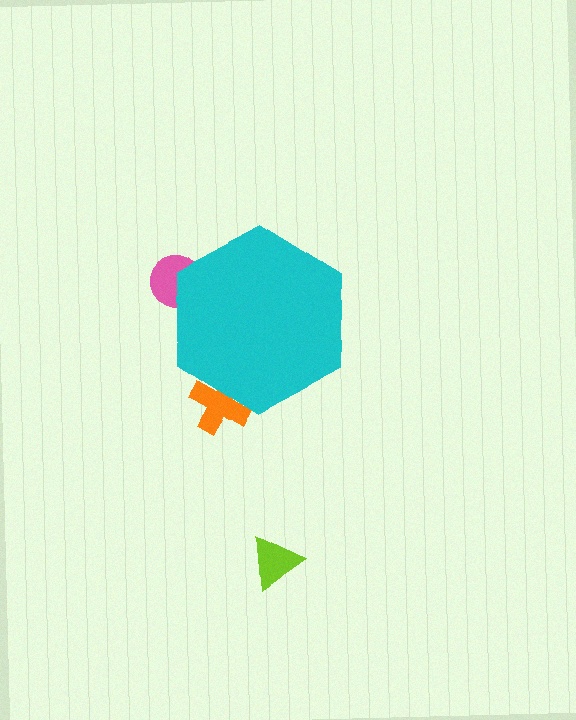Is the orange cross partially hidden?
Yes, the orange cross is partially hidden behind the cyan hexagon.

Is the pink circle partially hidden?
Yes, the pink circle is partially hidden behind the cyan hexagon.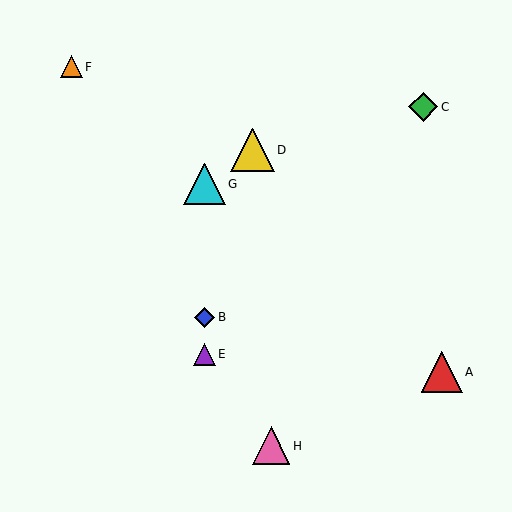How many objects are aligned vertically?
3 objects (B, E, G) are aligned vertically.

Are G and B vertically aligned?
Yes, both are at x≈205.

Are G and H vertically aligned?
No, G is at x≈205 and H is at x≈271.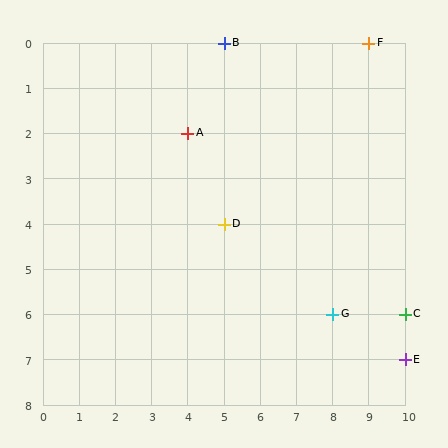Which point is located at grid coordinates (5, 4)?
Point D is at (5, 4).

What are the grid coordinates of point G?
Point G is at grid coordinates (8, 6).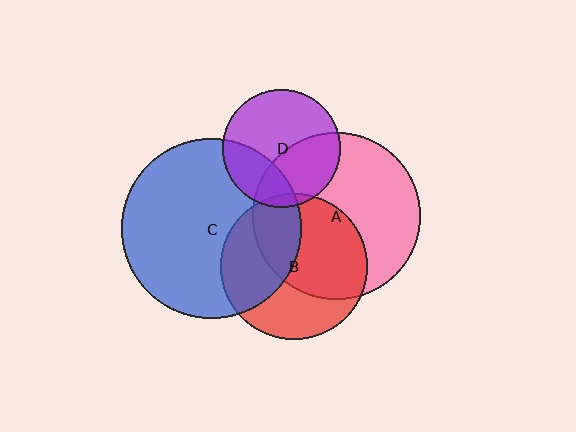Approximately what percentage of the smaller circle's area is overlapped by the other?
Approximately 25%.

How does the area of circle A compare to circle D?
Approximately 2.0 times.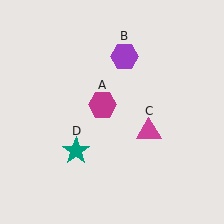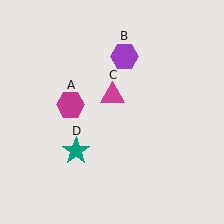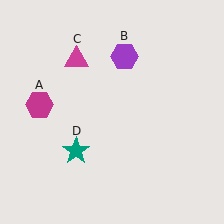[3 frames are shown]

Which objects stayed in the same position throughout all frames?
Purple hexagon (object B) and teal star (object D) remained stationary.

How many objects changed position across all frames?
2 objects changed position: magenta hexagon (object A), magenta triangle (object C).